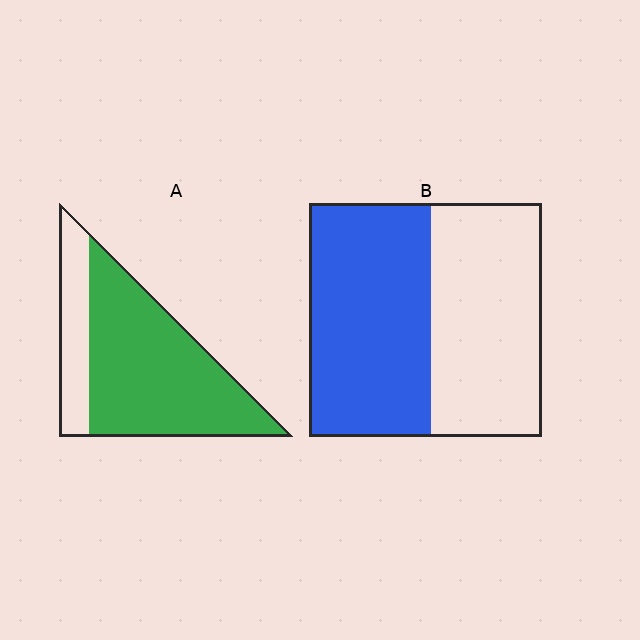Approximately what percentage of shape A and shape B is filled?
A is approximately 75% and B is approximately 50%.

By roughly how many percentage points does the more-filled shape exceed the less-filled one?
By roughly 25 percentage points (A over B).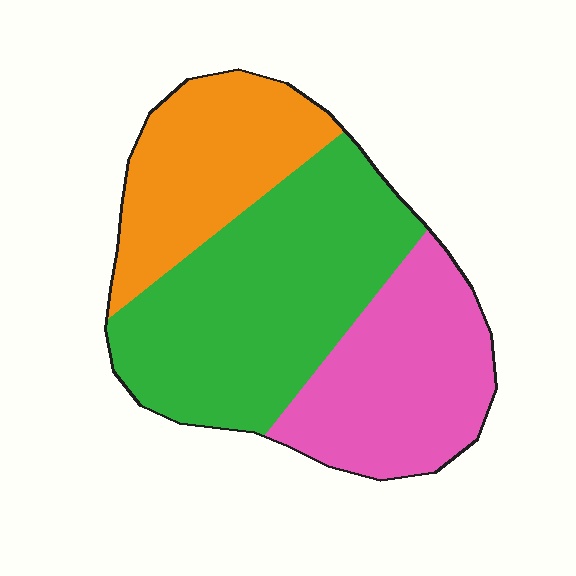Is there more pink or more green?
Green.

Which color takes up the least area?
Orange, at roughly 25%.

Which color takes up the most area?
Green, at roughly 45%.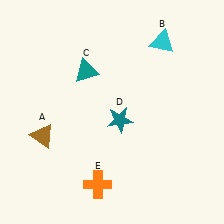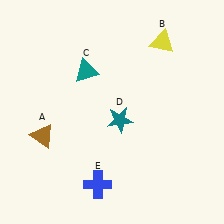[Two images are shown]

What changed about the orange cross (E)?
In Image 1, E is orange. In Image 2, it changed to blue.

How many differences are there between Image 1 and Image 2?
There are 2 differences between the two images.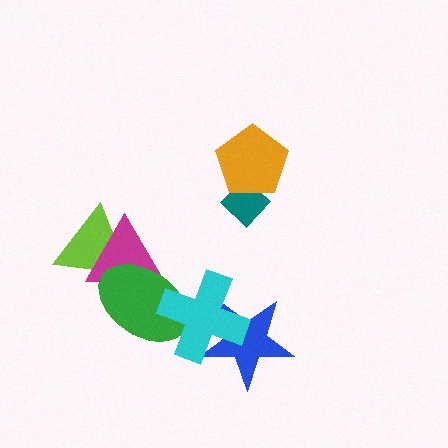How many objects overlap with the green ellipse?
3 objects overlap with the green ellipse.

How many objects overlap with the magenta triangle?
2 objects overlap with the magenta triangle.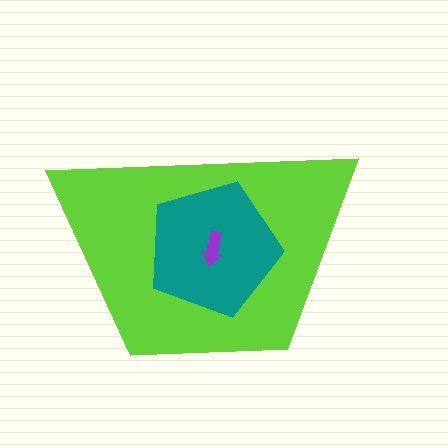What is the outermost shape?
The lime trapezoid.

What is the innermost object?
The purple arrow.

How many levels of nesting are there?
3.